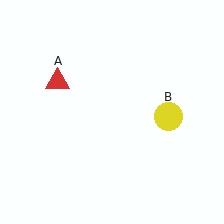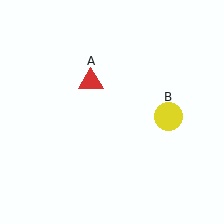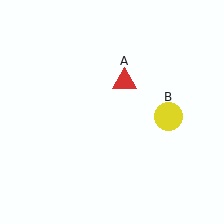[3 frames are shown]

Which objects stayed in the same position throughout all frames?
Yellow circle (object B) remained stationary.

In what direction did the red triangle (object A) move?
The red triangle (object A) moved right.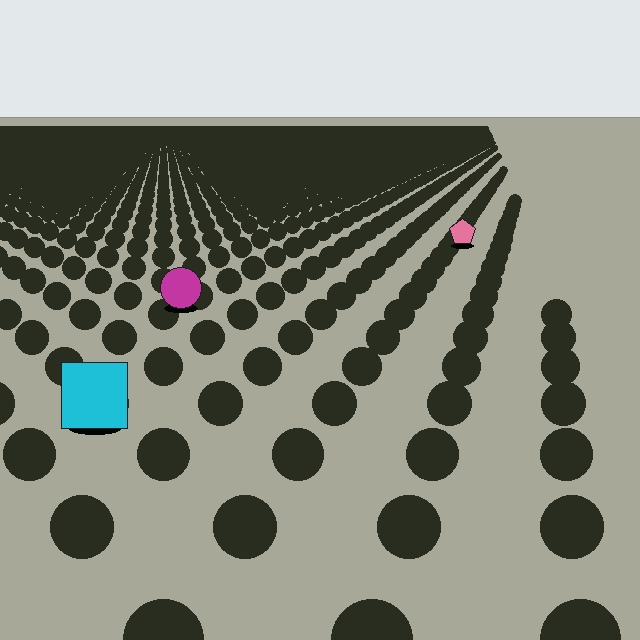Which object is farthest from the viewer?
The pink pentagon is farthest from the viewer. It appears smaller and the ground texture around it is denser.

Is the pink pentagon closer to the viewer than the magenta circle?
No. The magenta circle is closer — you can tell from the texture gradient: the ground texture is coarser near it.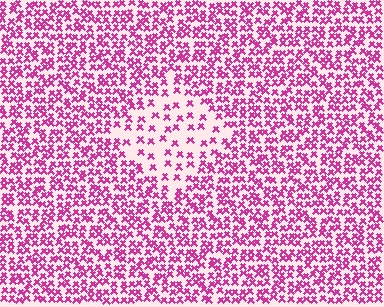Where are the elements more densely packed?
The elements are more densely packed outside the diamond boundary.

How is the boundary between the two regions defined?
The boundary is defined by a change in element density (approximately 2.4x ratio). All elements are the same color, size, and shape.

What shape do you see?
I see a diamond.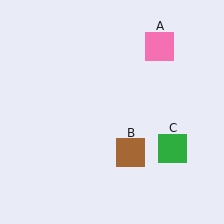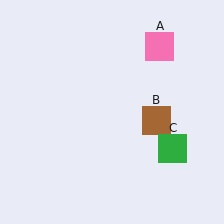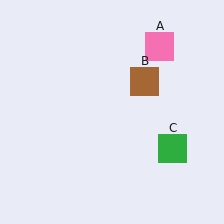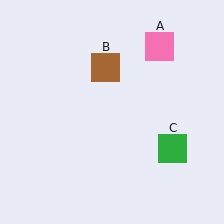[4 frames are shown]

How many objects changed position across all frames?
1 object changed position: brown square (object B).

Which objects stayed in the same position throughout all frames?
Pink square (object A) and green square (object C) remained stationary.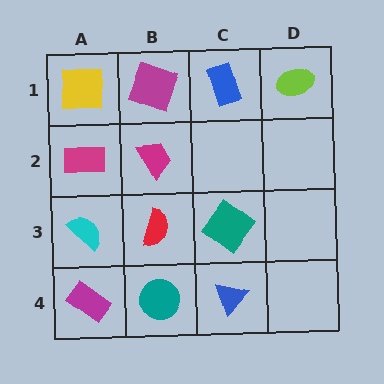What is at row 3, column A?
A cyan semicircle.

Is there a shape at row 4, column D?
No, that cell is empty.